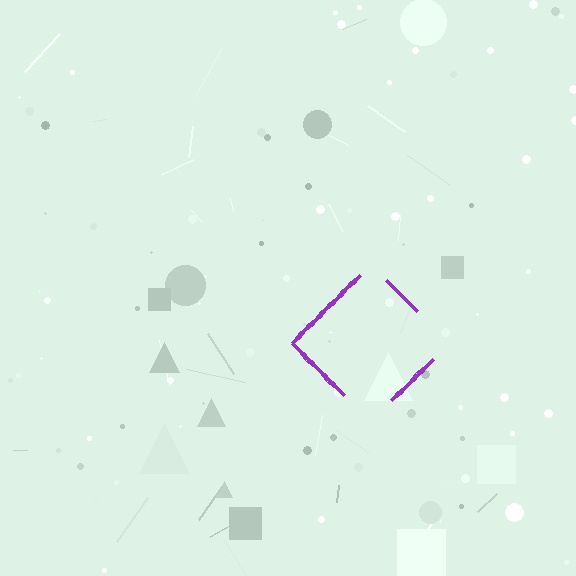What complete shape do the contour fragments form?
The contour fragments form a diamond.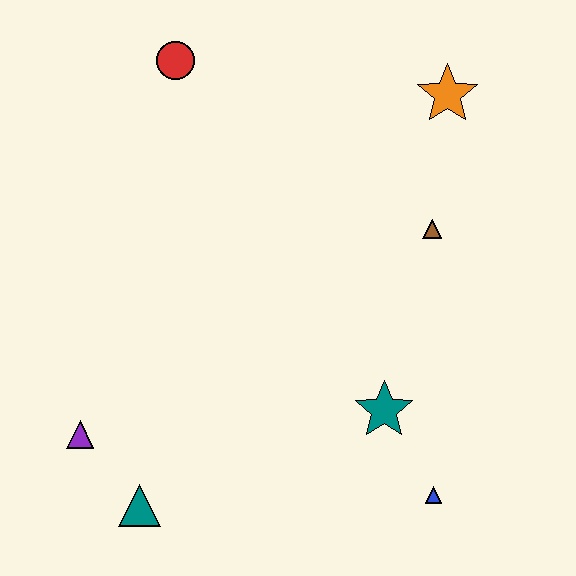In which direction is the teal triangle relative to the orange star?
The teal triangle is below the orange star.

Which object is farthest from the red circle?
The blue triangle is farthest from the red circle.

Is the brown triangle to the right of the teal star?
Yes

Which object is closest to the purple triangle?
The teal triangle is closest to the purple triangle.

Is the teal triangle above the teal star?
No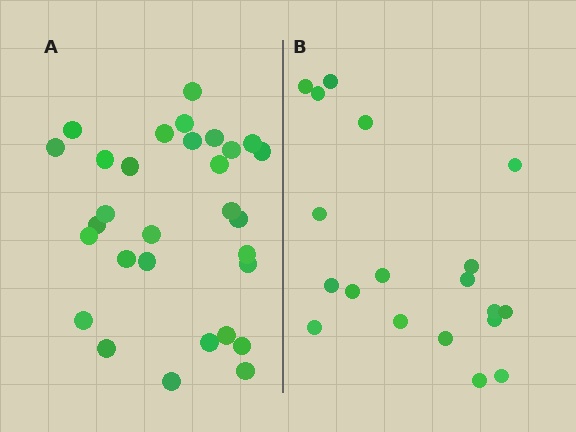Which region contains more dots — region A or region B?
Region A (the left region) has more dots.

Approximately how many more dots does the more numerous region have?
Region A has roughly 12 or so more dots than region B.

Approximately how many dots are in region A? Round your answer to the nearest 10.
About 30 dots.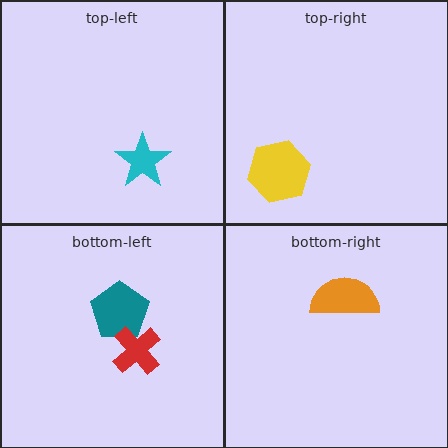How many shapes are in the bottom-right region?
1.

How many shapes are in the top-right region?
1.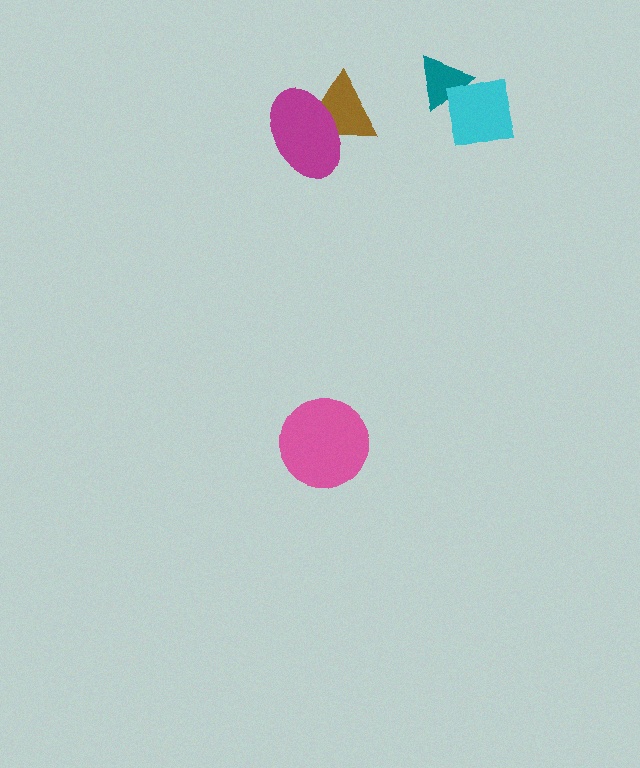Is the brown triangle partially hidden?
Yes, it is partially covered by another shape.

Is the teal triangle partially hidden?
Yes, it is partially covered by another shape.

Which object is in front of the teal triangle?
The cyan square is in front of the teal triangle.